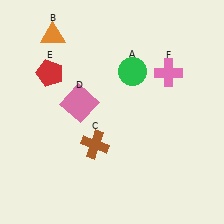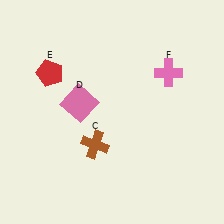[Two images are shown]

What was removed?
The orange triangle (B), the green circle (A) were removed in Image 2.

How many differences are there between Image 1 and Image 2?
There are 2 differences between the two images.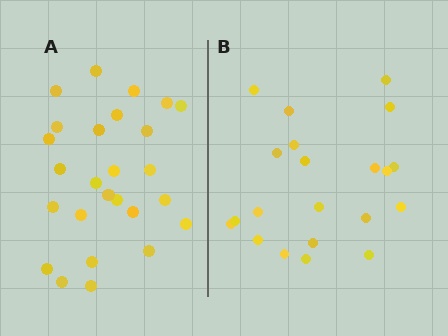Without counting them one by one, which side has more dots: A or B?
Region A (the left region) has more dots.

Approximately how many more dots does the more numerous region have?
Region A has about 5 more dots than region B.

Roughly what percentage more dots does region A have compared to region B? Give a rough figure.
About 25% more.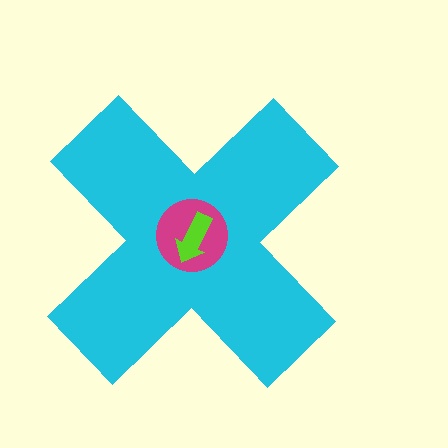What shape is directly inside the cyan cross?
The magenta circle.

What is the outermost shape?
The cyan cross.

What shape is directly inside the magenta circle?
The lime arrow.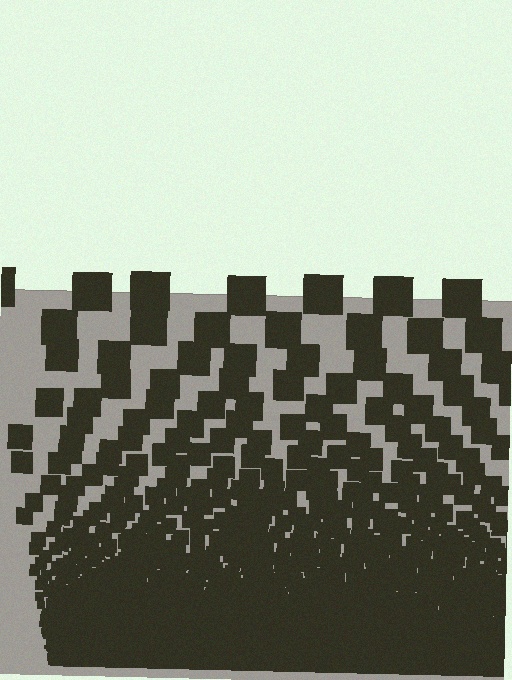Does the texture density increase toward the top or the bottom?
Density increases toward the bottom.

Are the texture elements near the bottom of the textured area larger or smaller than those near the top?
Smaller. The gradient is inverted — elements near the bottom are smaller and denser.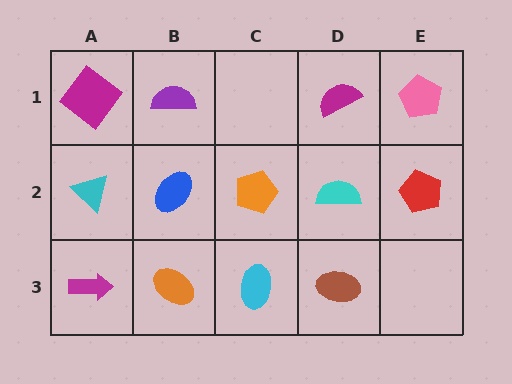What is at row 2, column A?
A cyan triangle.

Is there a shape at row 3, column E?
No, that cell is empty.